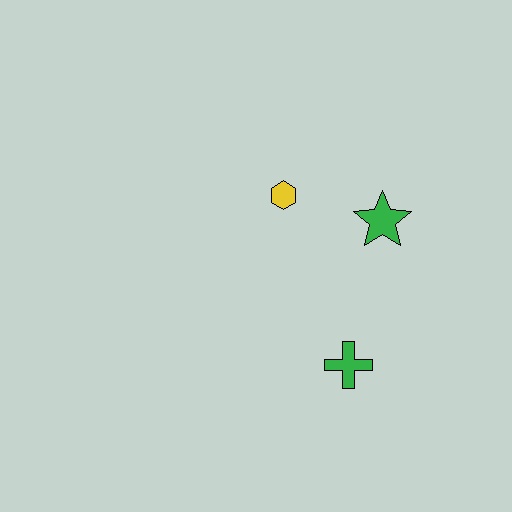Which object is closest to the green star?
The yellow hexagon is closest to the green star.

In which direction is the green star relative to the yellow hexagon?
The green star is to the right of the yellow hexagon.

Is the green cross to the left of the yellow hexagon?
No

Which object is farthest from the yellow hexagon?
The green cross is farthest from the yellow hexagon.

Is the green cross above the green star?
No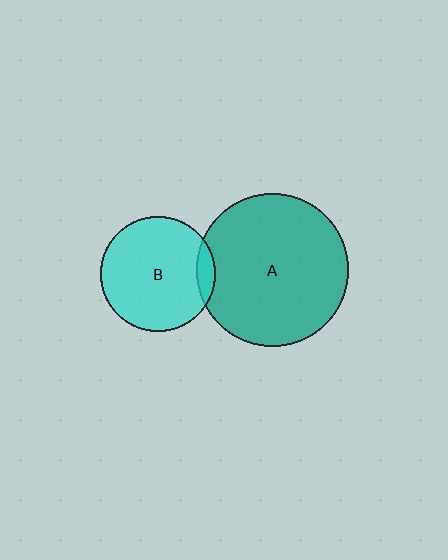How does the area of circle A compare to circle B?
Approximately 1.8 times.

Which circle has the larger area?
Circle A (teal).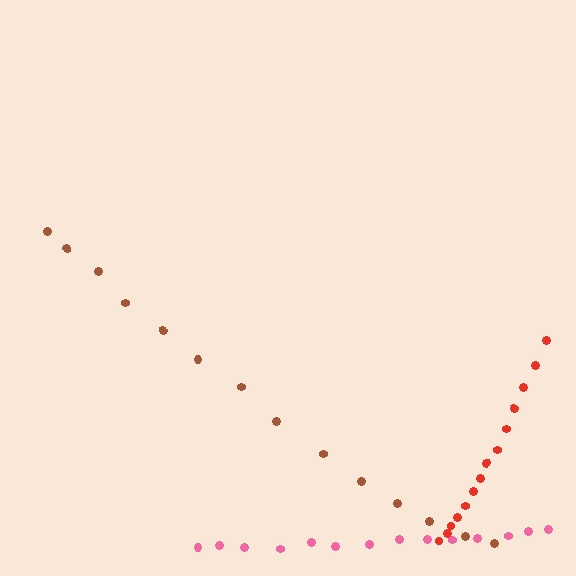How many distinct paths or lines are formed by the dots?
There are 3 distinct paths.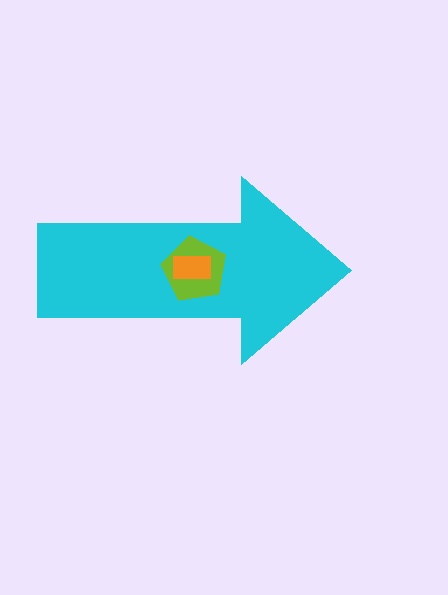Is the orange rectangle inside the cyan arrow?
Yes.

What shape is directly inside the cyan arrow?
The lime pentagon.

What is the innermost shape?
The orange rectangle.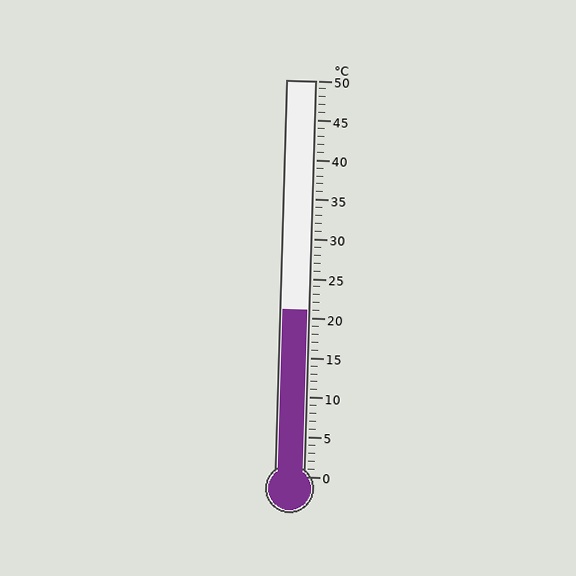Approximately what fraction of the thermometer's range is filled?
The thermometer is filled to approximately 40% of its range.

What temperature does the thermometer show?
The thermometer shows approximately 21°C.